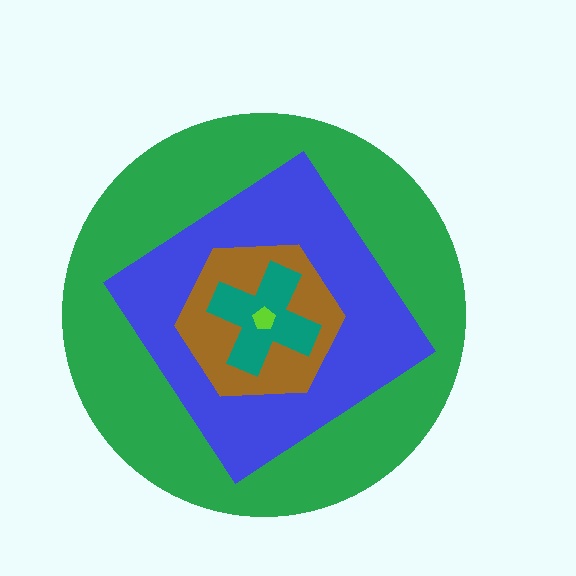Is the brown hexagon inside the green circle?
Yes.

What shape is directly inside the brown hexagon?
The teal cross.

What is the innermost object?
The lime pentagon.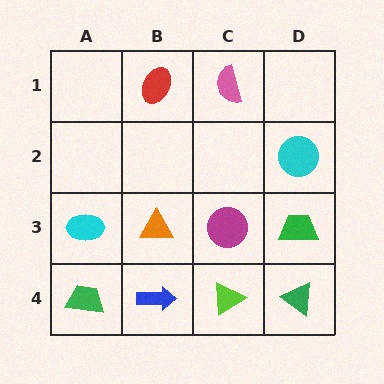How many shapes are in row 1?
2 shapes.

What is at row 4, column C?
A lime triangle.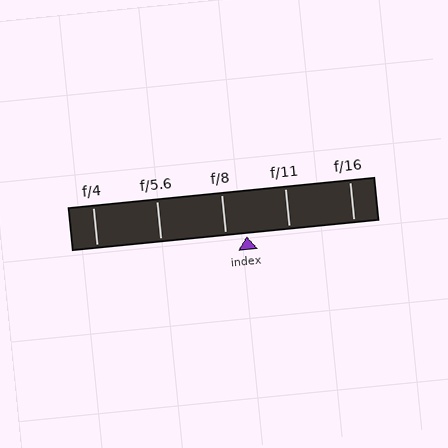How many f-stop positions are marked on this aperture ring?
There are 5 f-stop positions marked.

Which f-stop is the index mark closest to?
The index mark is closest to f/8.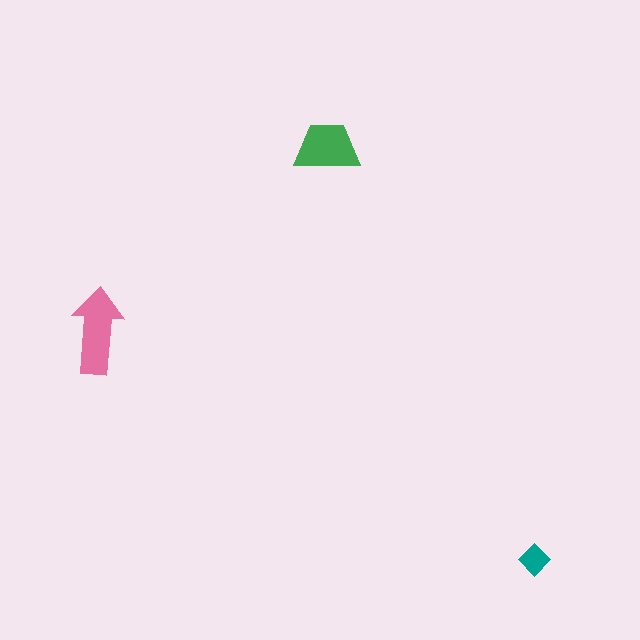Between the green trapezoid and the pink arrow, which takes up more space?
The pink arrow.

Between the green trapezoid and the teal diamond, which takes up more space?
The green trapezoid.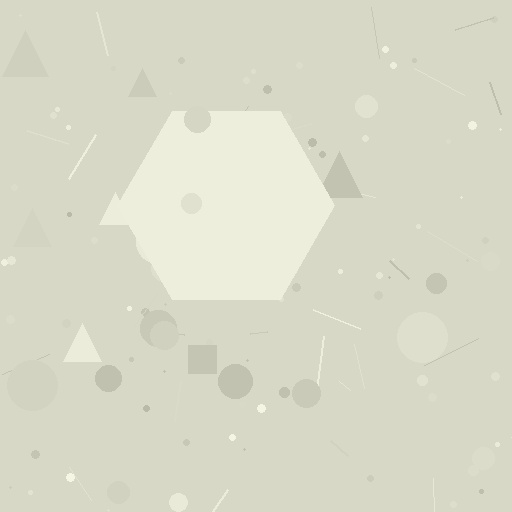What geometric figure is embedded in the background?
A hexagon is embedded in the background.